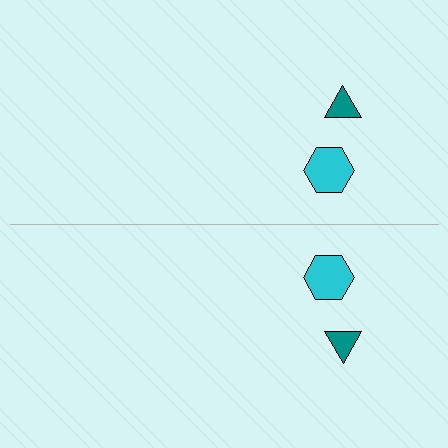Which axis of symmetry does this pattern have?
The pattern has a horizontal axis of symmetry running through the center of the image.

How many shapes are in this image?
There are 4 shapes in this image.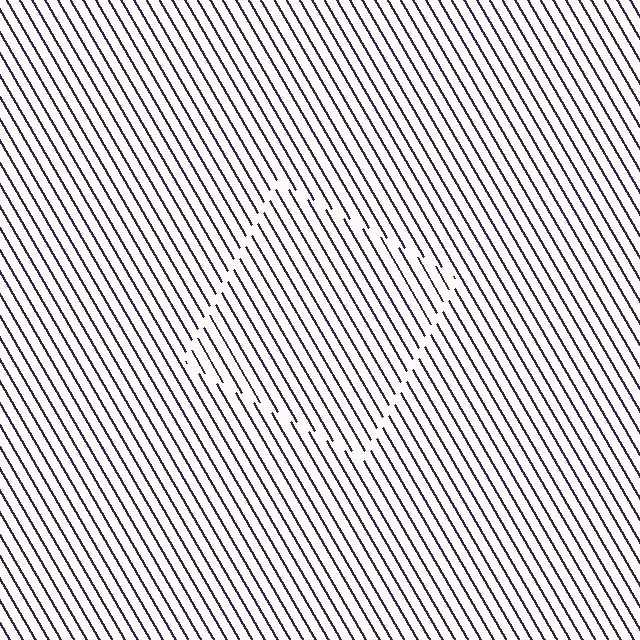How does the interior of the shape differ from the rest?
The interior of the shape contains the same grating, shifted by half a period — the contour is defined by the phase discontinuity where line-ends from the inner and outer gratings abut.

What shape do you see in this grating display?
An illusory square. The interior of the shape contains the same grating, shifted by half a period — the contour is defined by the phase discontinuity where line-ends from the inner and outer gratings abut.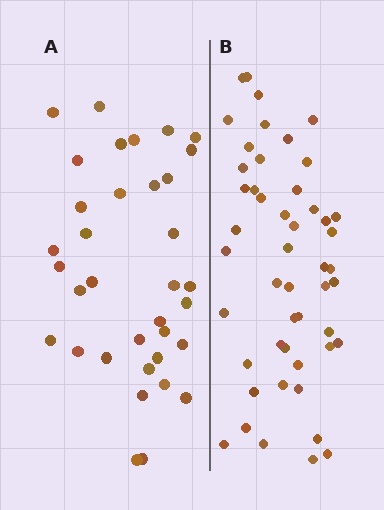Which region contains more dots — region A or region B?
Region B (the right region) has more dots.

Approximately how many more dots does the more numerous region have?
Region B has approximately 15 more dots than region A.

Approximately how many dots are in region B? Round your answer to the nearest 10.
About 50 dots. (The exact count is 49, which rounds to 50.)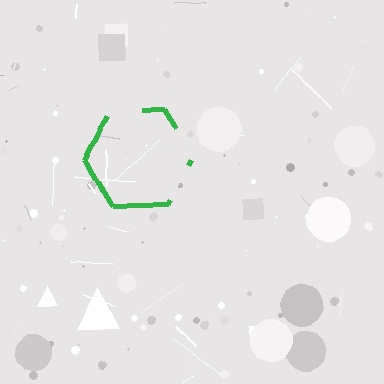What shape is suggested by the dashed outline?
The dashed outline suggests a hexagon.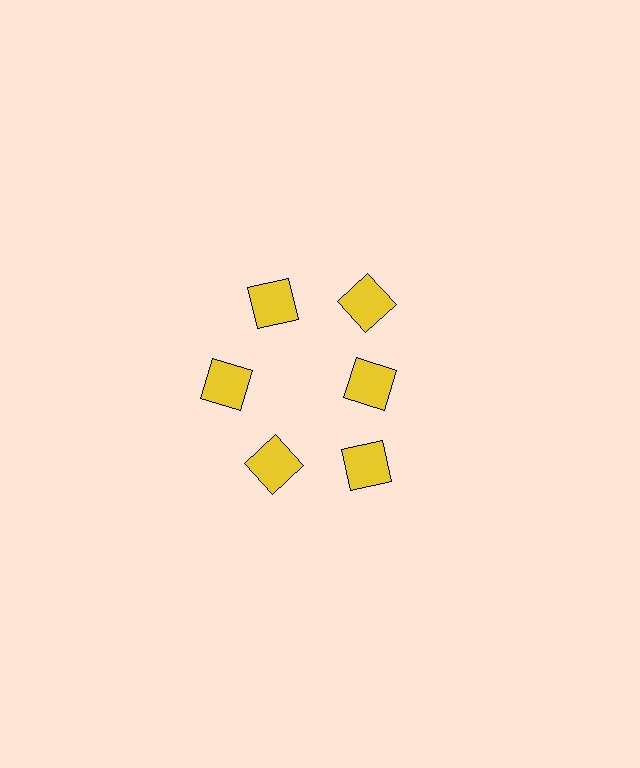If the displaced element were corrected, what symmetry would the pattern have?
It would have 6-fold rotational symmetry — the pattern would map onto itself every 60 degrees.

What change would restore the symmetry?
The symmetry would be restored by moving it outward, back onto the ring so that all 6 squares sit at equal angles and equal distance from the center.